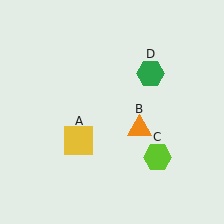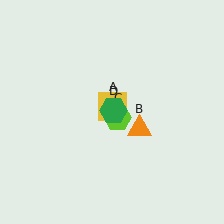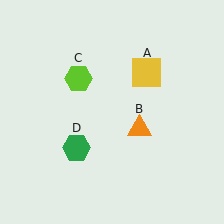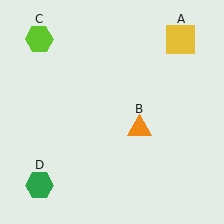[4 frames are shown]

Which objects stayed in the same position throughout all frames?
Orange triangle (object B) remained stationary.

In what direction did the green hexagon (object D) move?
The green hexagon (object D) moved down and to the left.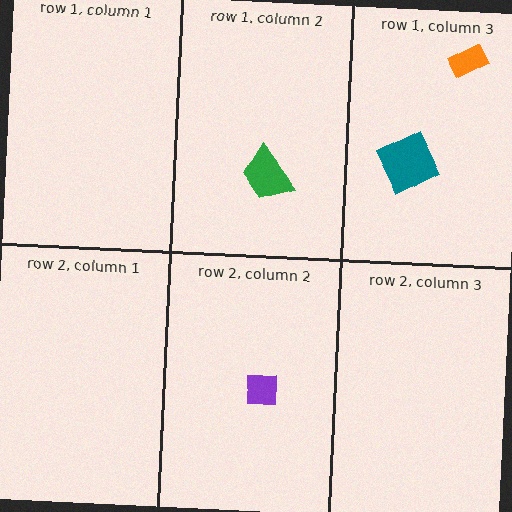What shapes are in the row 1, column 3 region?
The orange rectangle, the teal square.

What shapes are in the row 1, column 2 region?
The green trapezoid.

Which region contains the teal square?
The row 1, column 3 region.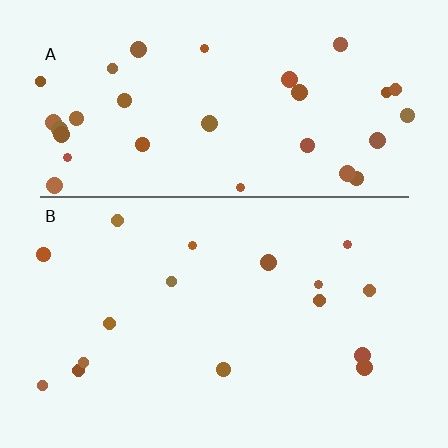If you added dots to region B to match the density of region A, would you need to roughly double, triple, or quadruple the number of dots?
Approximately double.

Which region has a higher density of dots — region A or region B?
A (the top).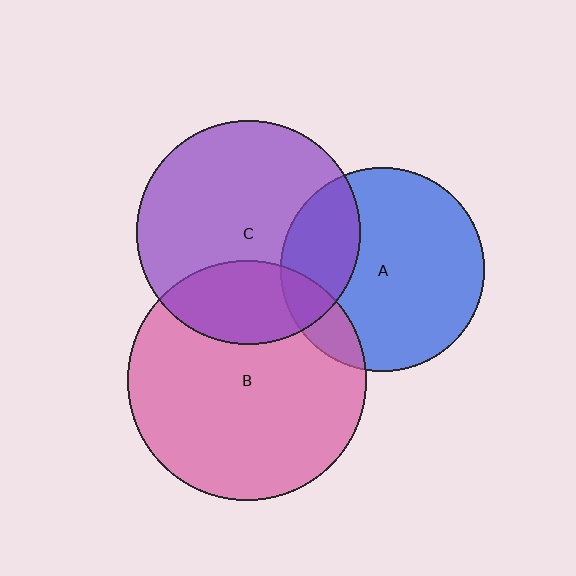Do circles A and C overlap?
Yes.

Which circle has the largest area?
Circle B (pink).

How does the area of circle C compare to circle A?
Approximately 1.2 times.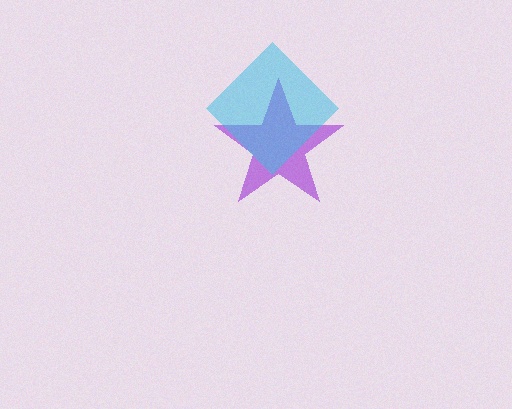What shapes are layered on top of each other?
The layered shapes are: a purple star, a cyan diamond.